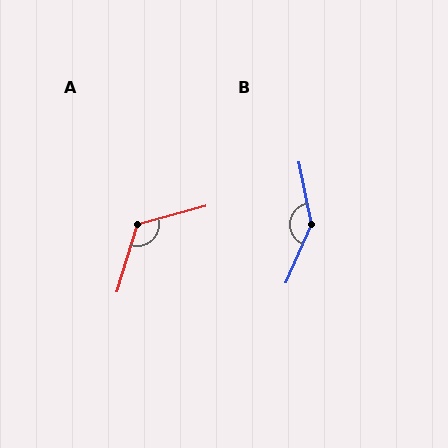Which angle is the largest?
B, at approximately 145 degrees.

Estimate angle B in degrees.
Approximately 145 degrees.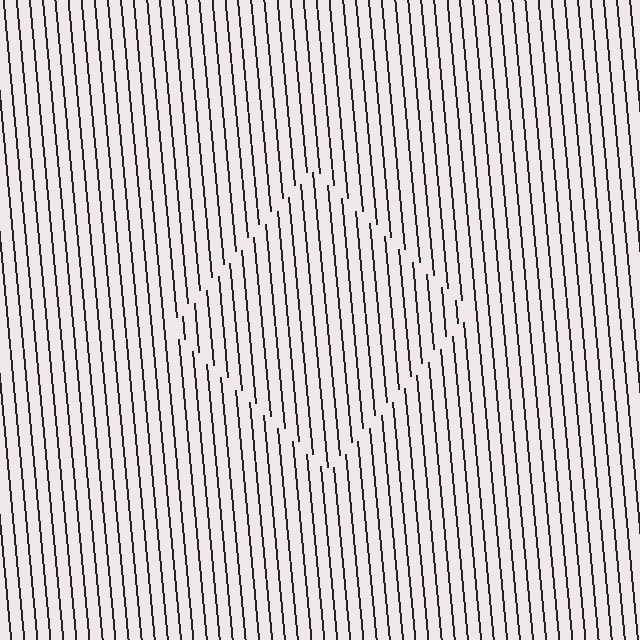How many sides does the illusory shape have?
4 sides — the line-ends trace a square.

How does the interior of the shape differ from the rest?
The interior of the shape contains the same grating, shifted by half a period — the contour is defined by the phase discontinuity where line-ends from the inner and outer gratings abut.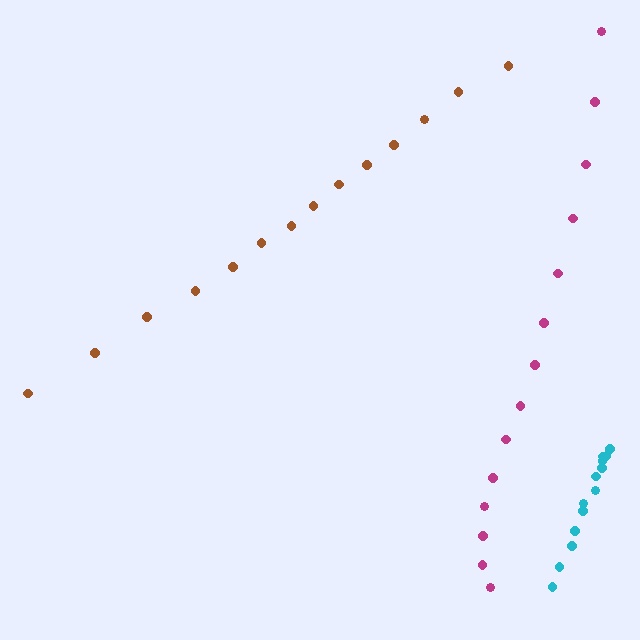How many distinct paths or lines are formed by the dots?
There are 3 distinct paths.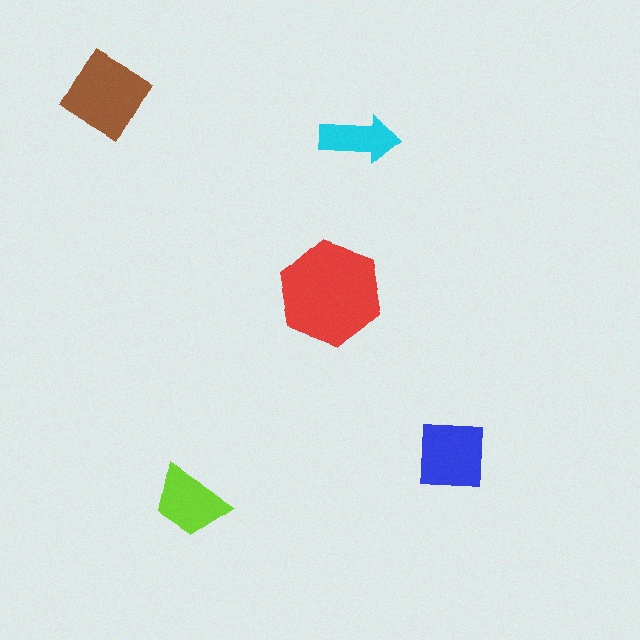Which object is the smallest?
The cyan arrow.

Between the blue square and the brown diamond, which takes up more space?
The brown diamond.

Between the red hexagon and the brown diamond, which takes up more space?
The red hexagon.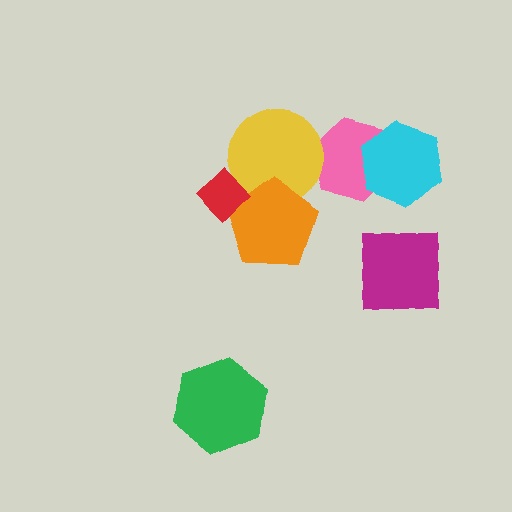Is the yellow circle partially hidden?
Yes, it is partially covered by another shape.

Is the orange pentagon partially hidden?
Yes, it is partially covered by another shape.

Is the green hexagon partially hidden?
No, no other shape covers it.